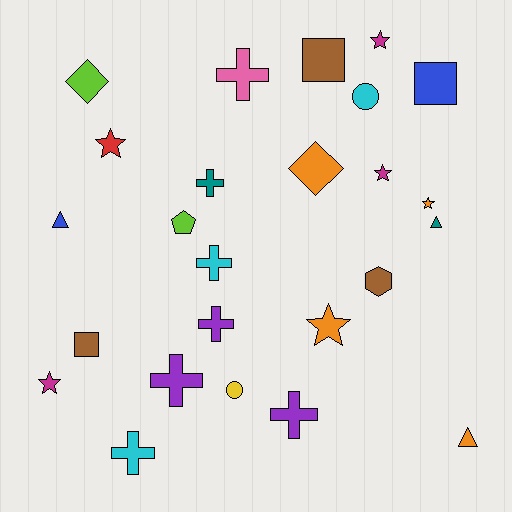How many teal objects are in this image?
There are 2 teal objects.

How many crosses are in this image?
There are 7 crosses.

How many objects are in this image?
There are 25 objects.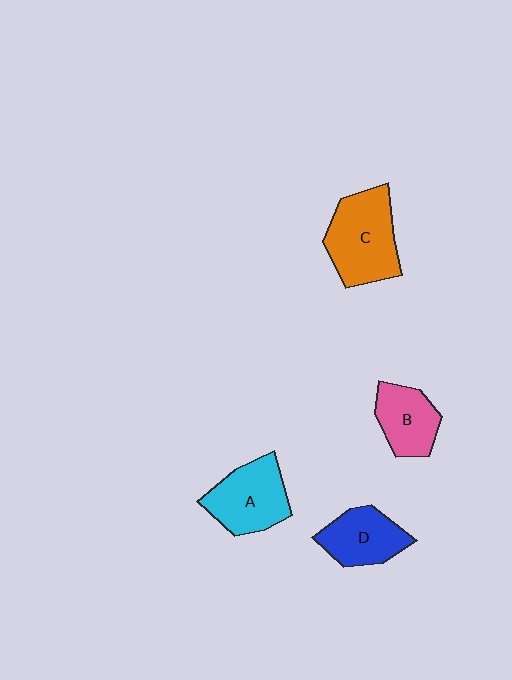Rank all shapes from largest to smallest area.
From largest to smallest: C (orange), A (cyan), D (blue), B (pink).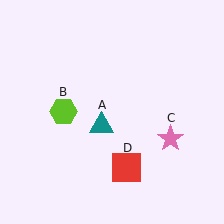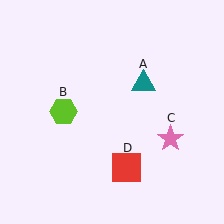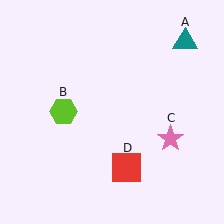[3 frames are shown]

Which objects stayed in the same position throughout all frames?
Lime hexagon (object B) and pink star (object C) and red square (object D) remained stationary.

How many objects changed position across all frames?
1 object changed position: teal triangle (object A).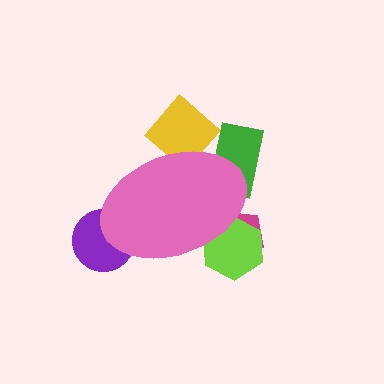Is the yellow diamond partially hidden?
Yes, the yellow diamond is partially hidden behind the pink ellipse.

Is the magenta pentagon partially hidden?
Yes, the magenta pentagon is partially hidden behind the pink ellipse.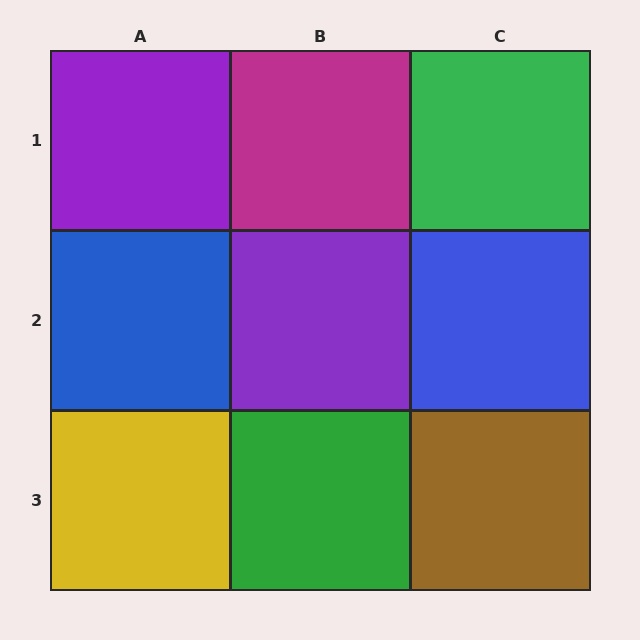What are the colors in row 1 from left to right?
Purple, magenta, green.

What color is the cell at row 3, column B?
Green.